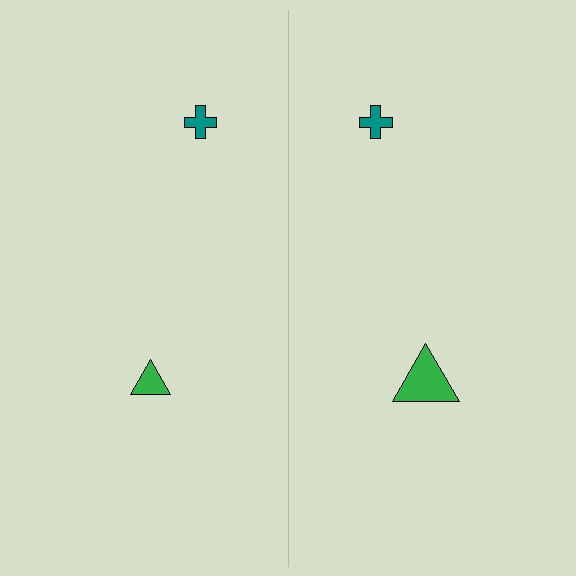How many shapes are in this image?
There are 4 shapes in this image.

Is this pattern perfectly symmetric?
No, the pattern is not perfectly symmetric. The green triangle on the right side has a different size than its mirror counterpart.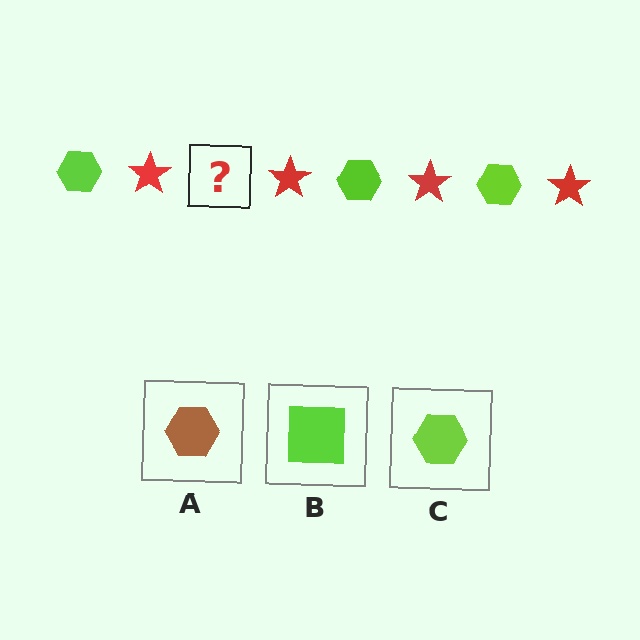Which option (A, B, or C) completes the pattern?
C.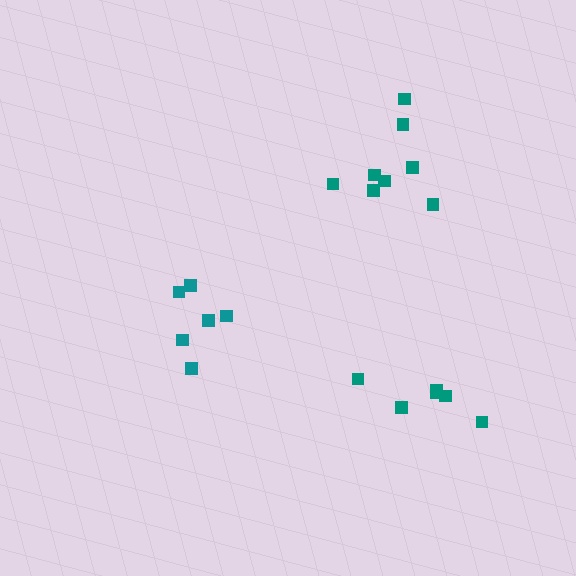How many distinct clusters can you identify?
There are 3 distinct clusters.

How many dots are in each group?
Group 1: 6 dots, Group 2: 6 dots, Group 3: 8 dots (20 total).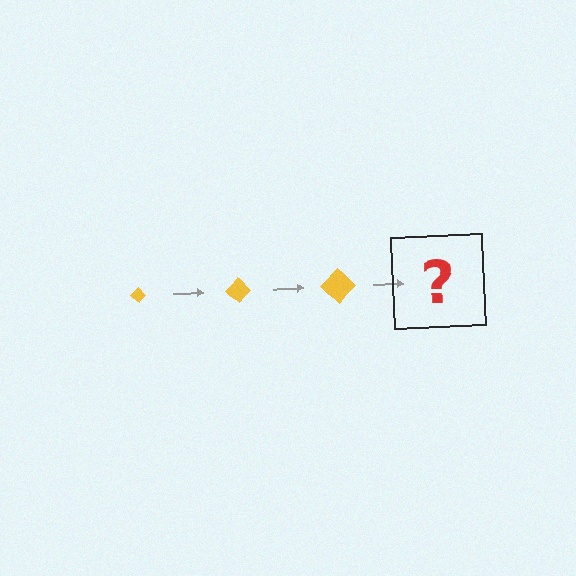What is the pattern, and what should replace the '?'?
The pattern is that the diamond gets progressively larger each step. The '?' should be a yellow diamond, larger than the previous one.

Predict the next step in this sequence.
The next step is a yellow diamond, larger than the previous one.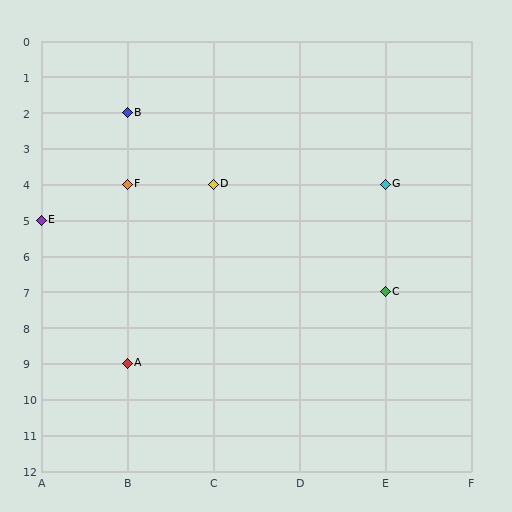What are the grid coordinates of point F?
Point F is at grid coordinates (B, 4).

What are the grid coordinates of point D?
Point D is at grid coordinates (C, 4).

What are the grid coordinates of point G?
Point G is at grid coordinates (E, 4).